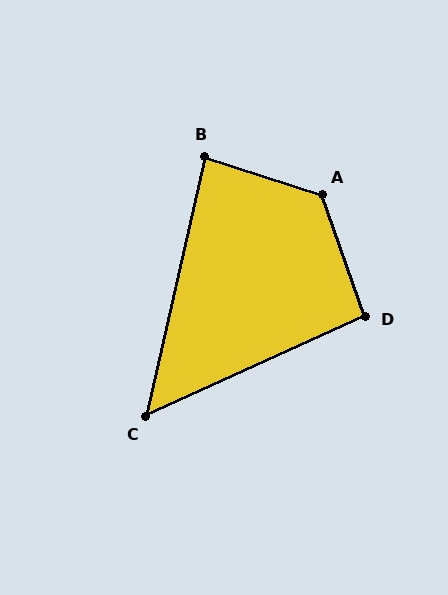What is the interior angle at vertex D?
Approximately 95 degrees (approximately right).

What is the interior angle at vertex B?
Approximately 85 degrees (approximately right).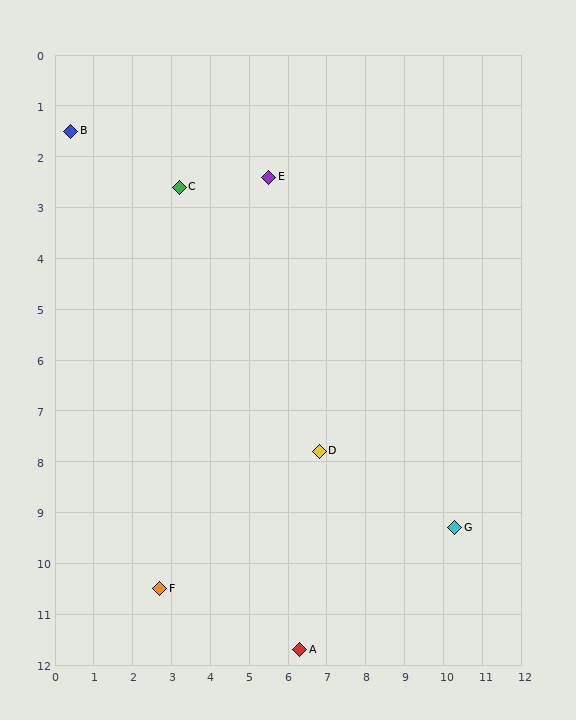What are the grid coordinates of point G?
Point G is at approximately (10.3, 9.3).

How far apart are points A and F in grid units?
Points A and F are about 3.8 grid units apart.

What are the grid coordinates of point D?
Point D is at approximately (6.8, 7.8).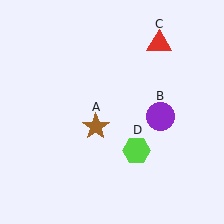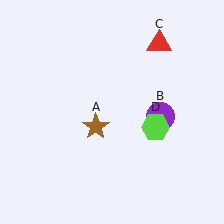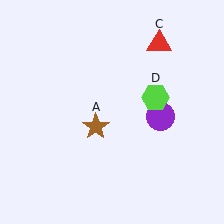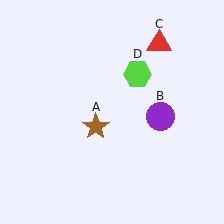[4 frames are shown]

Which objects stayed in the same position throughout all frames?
Brown star (object A) and purple circle (object B) and red triangle (object C) remained stationary.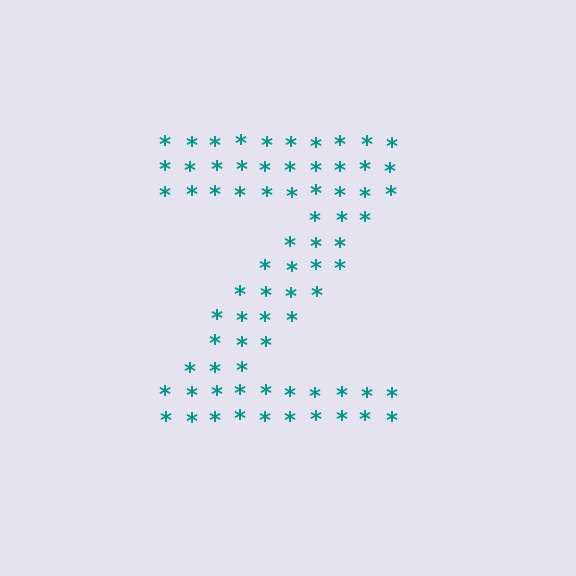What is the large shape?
The large shape is the letter Z.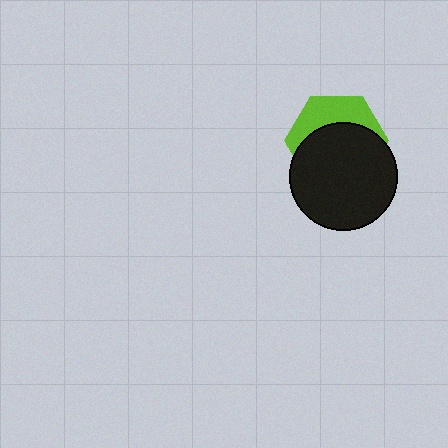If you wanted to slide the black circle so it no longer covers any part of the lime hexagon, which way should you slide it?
Slide it down — that is the most direct way to separate the two shapes.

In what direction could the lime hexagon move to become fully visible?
The lime hexagon could move up. That would shift it out from behind the black circle entirely.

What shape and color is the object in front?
The object in front is a black circle.